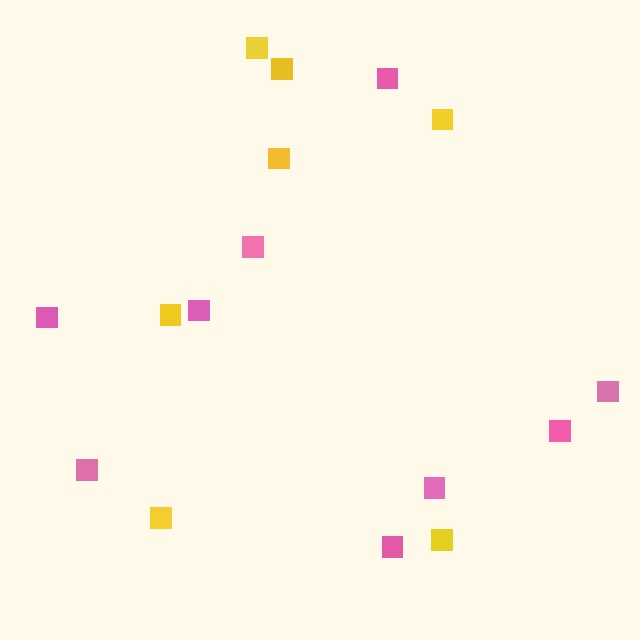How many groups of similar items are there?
There are 2 groups: one group of pink squares (9) and one group of yellow squares (7).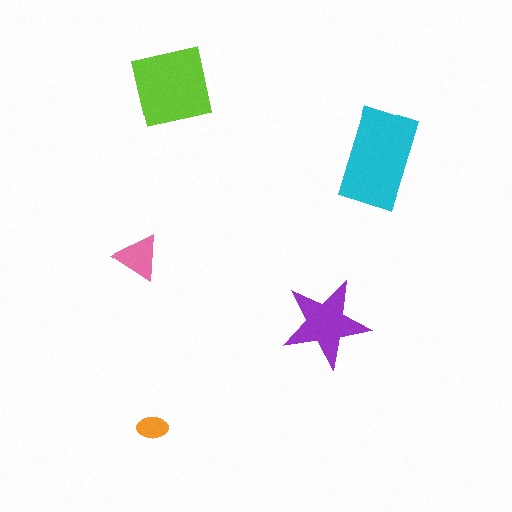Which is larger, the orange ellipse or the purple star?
The purple star.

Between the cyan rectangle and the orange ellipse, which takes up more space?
The cyan rectangle.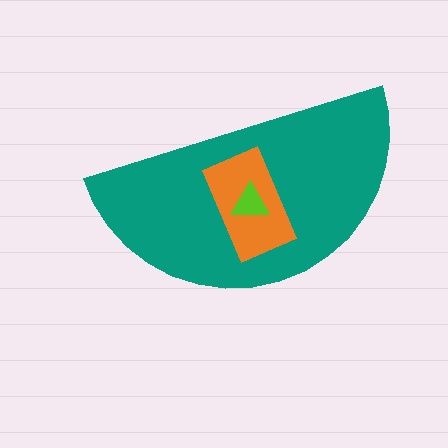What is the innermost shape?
The lime triangle.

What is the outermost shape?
The teal semicircle.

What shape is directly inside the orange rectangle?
The lime triangle.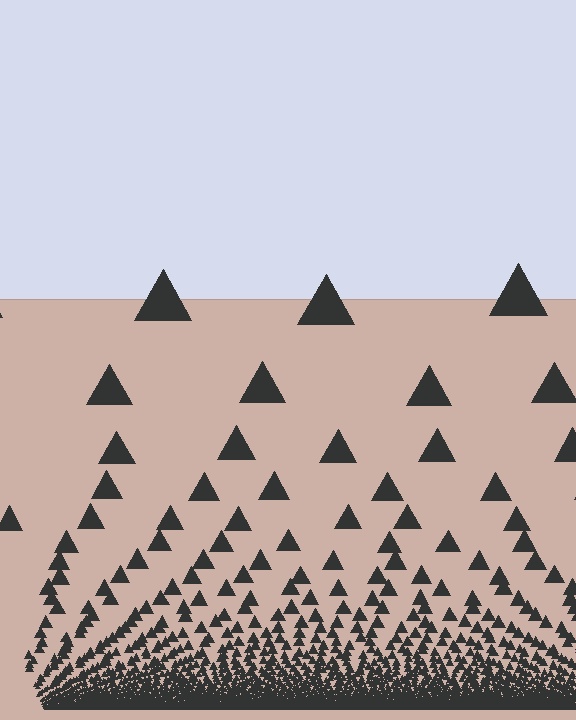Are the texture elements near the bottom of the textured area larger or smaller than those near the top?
Smaller. The gradient is inverted — elements near the bottom are smaller and denser.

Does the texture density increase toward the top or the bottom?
Density increases toward the bottom.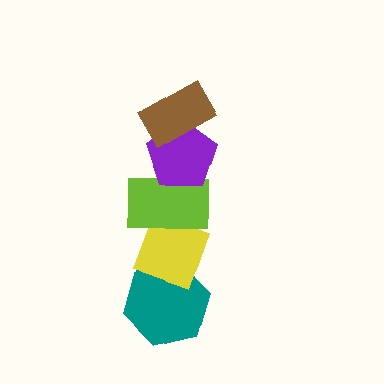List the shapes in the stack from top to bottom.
From top to bottom: the brown rectangle, the purple pentagon, the lime rectangle, the yellow diamond, the teal hexagon.